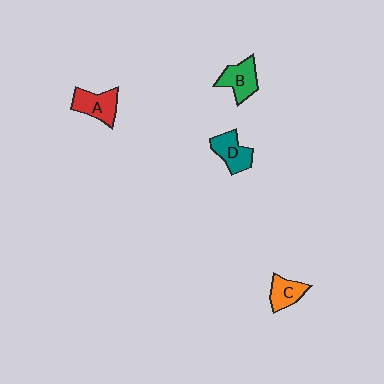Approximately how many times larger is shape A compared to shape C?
Approximately 1.3 times.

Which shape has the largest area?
Shape A (red).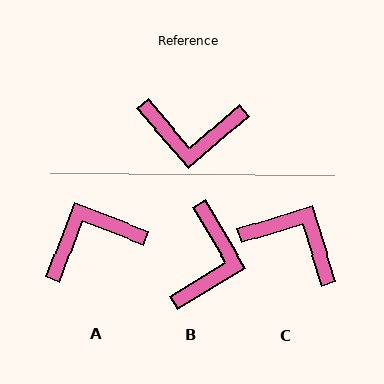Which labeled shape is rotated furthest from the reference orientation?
C, about 156 degrees away.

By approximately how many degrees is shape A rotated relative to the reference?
Approximately 152 degrees clockwise.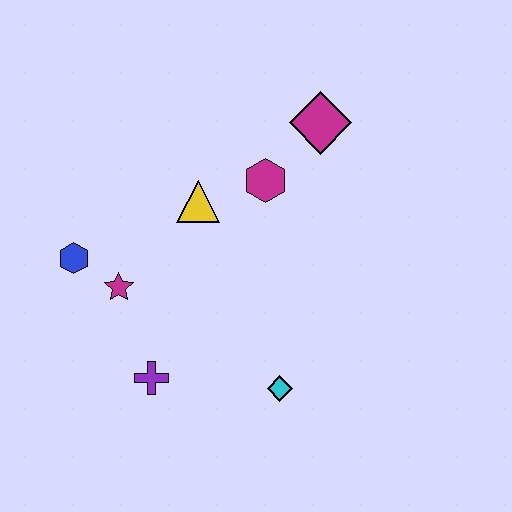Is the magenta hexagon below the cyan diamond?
No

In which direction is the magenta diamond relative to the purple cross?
The magenta diamond is above the purple cross.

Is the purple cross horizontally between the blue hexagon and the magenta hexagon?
Yes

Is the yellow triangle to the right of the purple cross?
Yes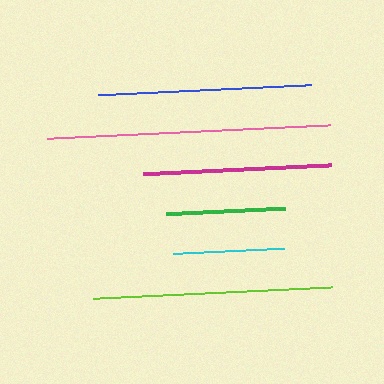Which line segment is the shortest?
The cyan line is the shortest at approximately 111 pixels.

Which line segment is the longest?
The pink line is the longest at approximately 283 pixels.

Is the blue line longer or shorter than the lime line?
The lime line is longer than the blue line.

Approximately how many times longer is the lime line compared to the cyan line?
The lime line is approximately 2.2 times the length of the cyan line.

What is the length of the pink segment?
The pink segment is approximately 283 pixels long.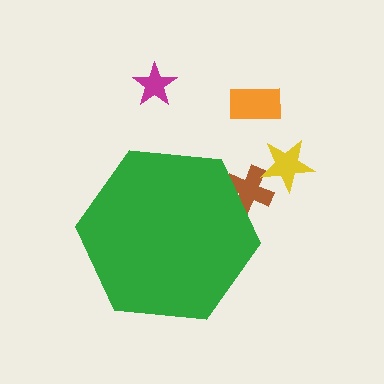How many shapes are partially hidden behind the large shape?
1 shape is partially hidden.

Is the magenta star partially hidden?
No, the magenta star is fully visible.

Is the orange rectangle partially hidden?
No, the orange rectangle is fully visible.